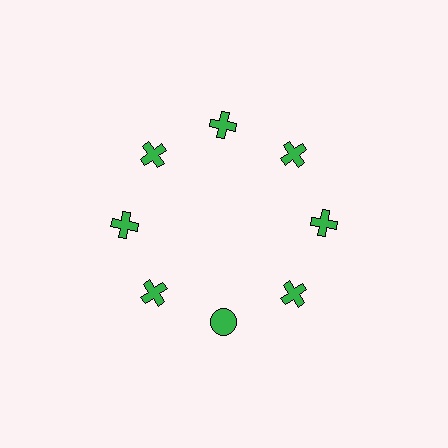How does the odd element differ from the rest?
It has a different shape: circle instead of cross.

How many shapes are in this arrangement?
There are 8 shapes arranged in a ring pattern.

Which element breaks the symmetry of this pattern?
The green circle at roughly the 6 o'clock position breaks the symmetry. All other shapes are green crosses.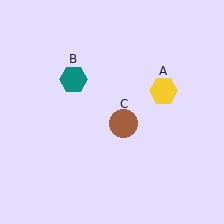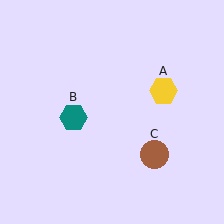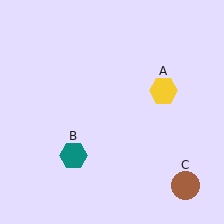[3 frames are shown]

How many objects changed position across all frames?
2 objects changed position: teal hexagon (object B), brown circle (object C).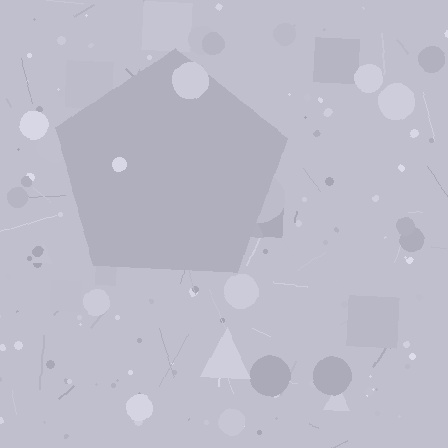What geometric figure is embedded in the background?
A pentagon is embedded in the background.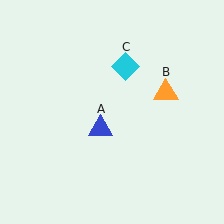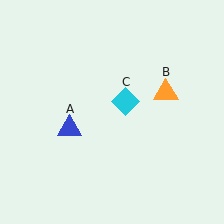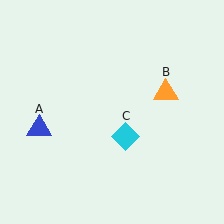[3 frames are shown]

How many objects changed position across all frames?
2 objects changed position: blue triangle (object A), cyan diamond (object C).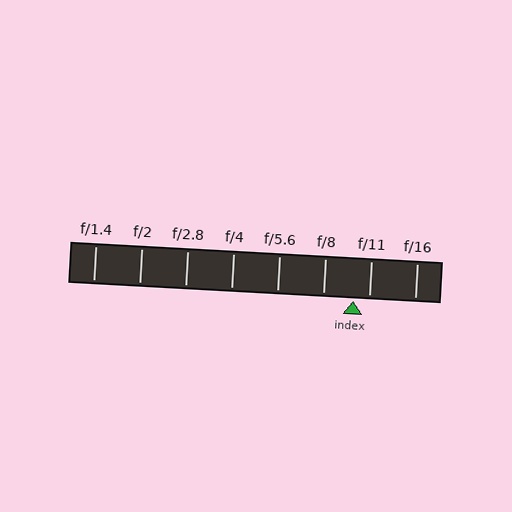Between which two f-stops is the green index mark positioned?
The index mark is between f/8 and f/11.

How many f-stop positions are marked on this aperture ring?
There are 8 f-stop positions marked.